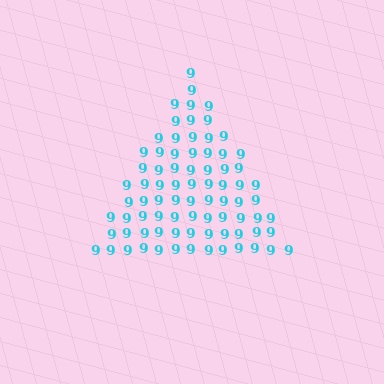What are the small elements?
The small elements are digit 9's.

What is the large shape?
The large shape is a triangle.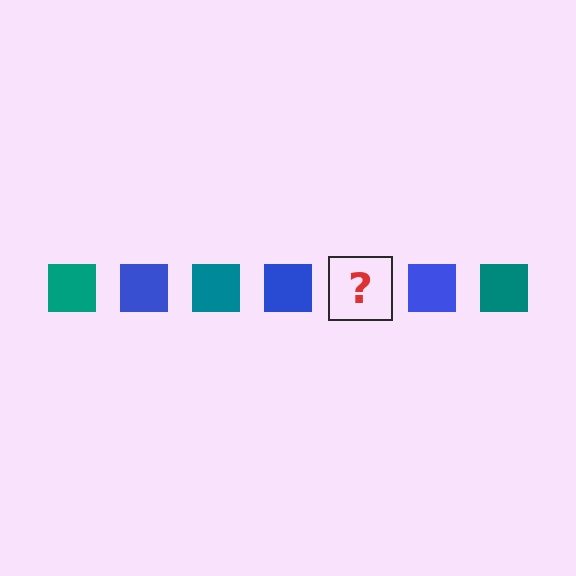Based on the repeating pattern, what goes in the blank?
The blank should be a teal square.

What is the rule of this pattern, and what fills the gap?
The rule is that the pattern cycles through teal, blue squares. The gap should be filled with a teal square.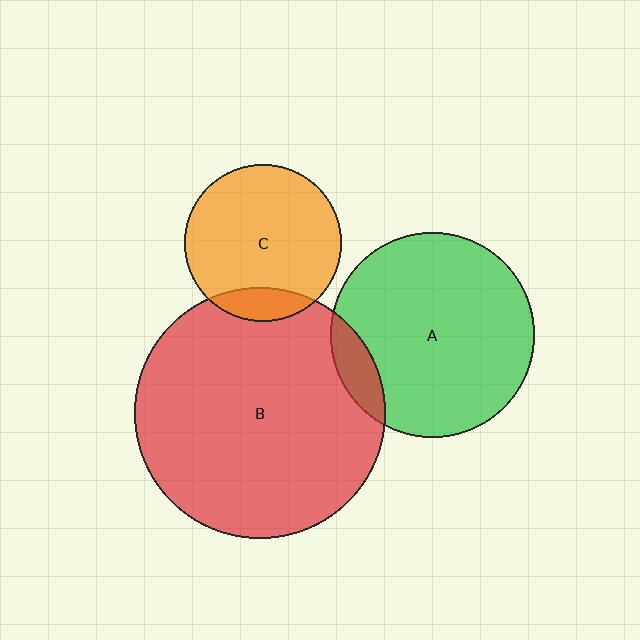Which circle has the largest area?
Circle B (red).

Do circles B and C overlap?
Yes.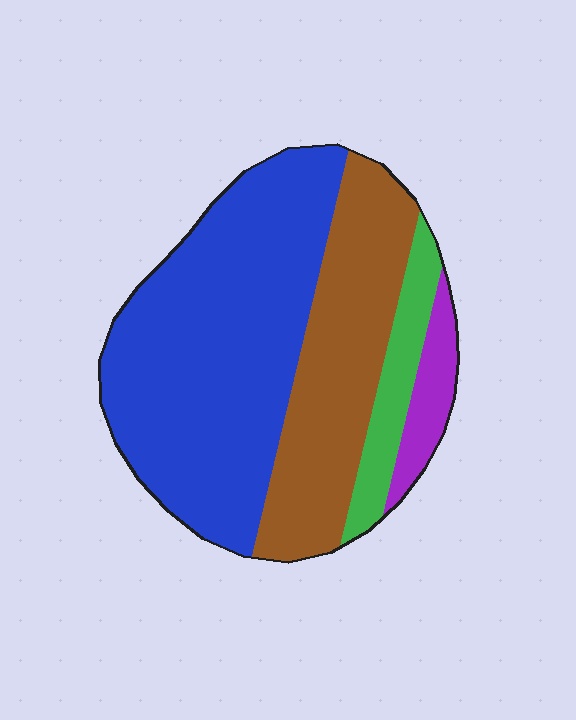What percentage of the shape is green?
Green covers 10% of the shape.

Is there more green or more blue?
Blue.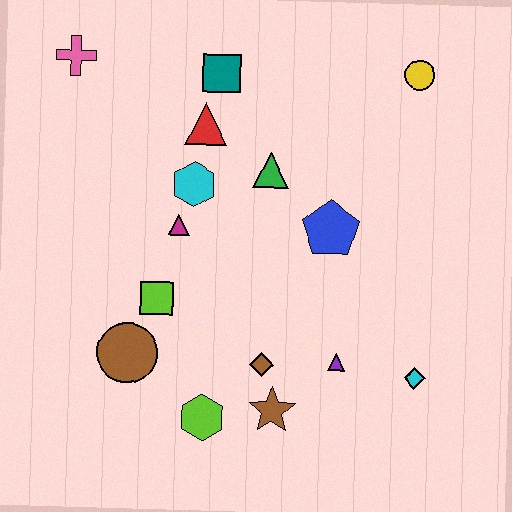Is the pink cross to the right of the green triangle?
No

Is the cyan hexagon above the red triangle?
No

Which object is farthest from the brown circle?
The yellow circle is farthest from the brown circle.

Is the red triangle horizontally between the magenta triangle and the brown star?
Yes